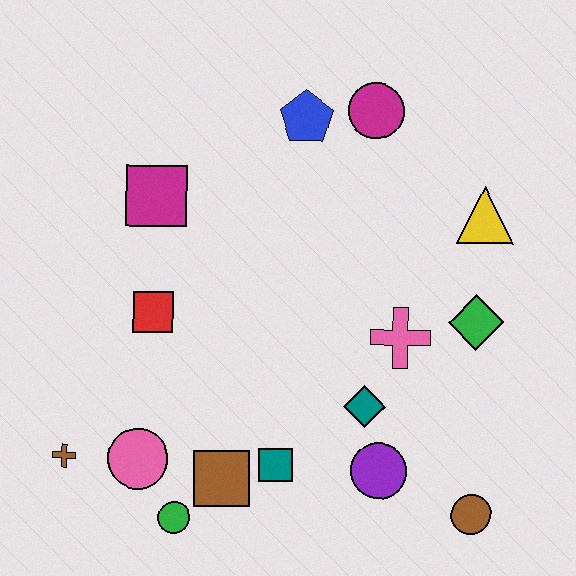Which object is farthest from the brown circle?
The magenta square is farthest from the brown circle.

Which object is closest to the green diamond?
The pink cross is closest to the green diamond.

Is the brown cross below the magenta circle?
Yes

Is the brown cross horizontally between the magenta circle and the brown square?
No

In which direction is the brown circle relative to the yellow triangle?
The brown circle is below the yellow triangle.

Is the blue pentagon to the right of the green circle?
Yes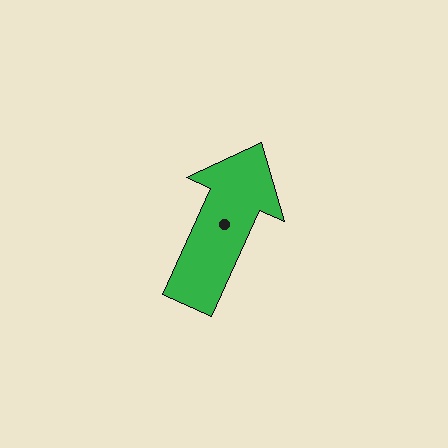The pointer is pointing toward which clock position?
Roughly 1 o'clock.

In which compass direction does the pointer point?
Northeast.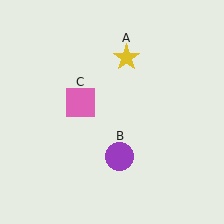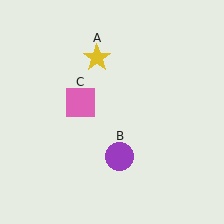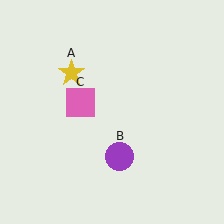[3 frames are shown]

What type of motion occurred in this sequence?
The yellow star (object A) rotated counterclockwise around the center of the scene.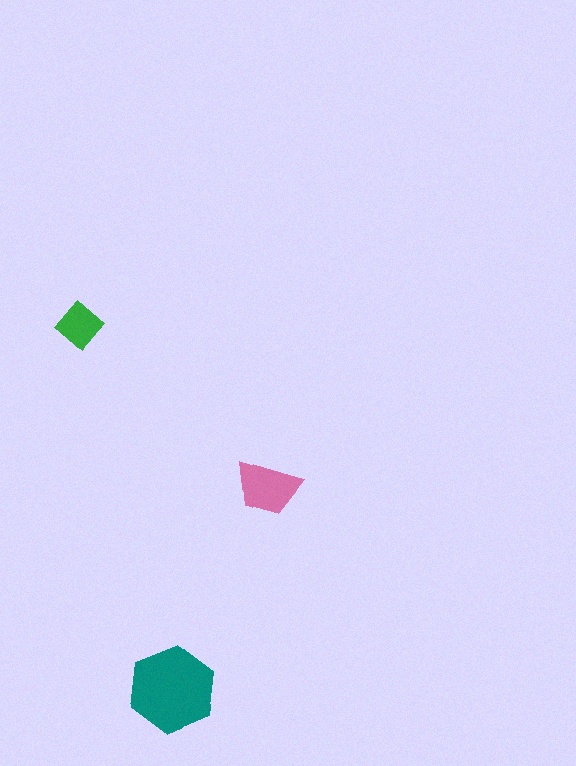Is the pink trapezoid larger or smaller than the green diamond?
Larger.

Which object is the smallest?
The green diamond.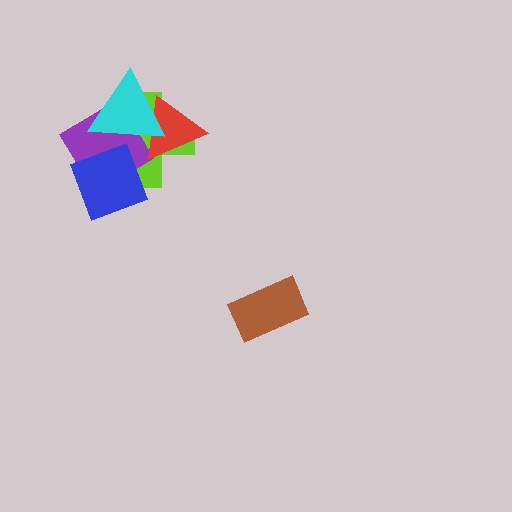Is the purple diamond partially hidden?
Yes, it is partially covered by another shape.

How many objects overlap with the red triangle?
2 objects overlap with the red triangle.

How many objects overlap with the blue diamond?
3 objects overlap with the blue diamond.